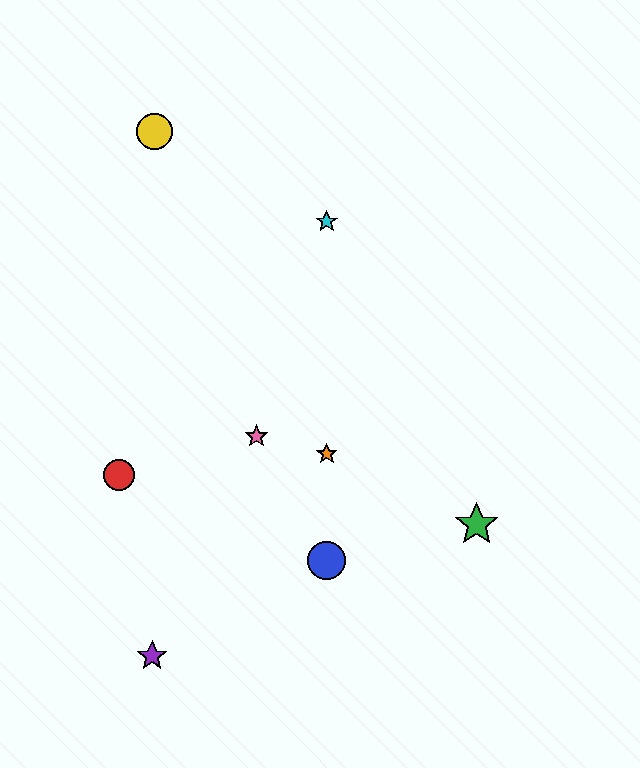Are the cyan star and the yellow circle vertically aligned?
No, the cyan star is at x≈327 and the yellow circle is at x≈155.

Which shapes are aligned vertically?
The blue circle, the orange star, the cyan star are aligned vertically.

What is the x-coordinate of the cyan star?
The cyan star is at x≈327.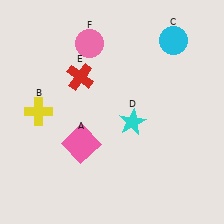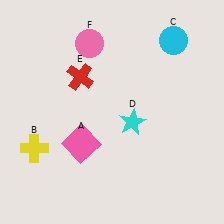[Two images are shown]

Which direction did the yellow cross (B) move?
The yellow cross (B) moved down.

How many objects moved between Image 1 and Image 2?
1 object moved between the two images.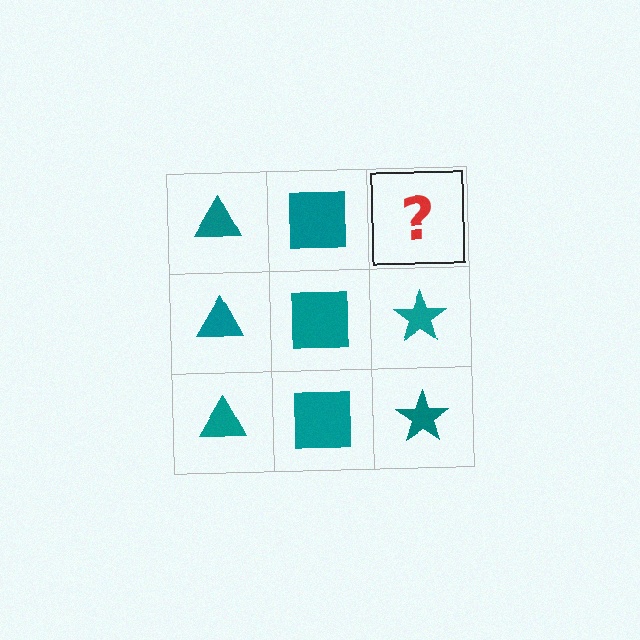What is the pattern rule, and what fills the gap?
The rule is that each column has a consistent shape. The gap should be filled with a teal star.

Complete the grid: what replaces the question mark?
The question mark should be replaced with a teal star.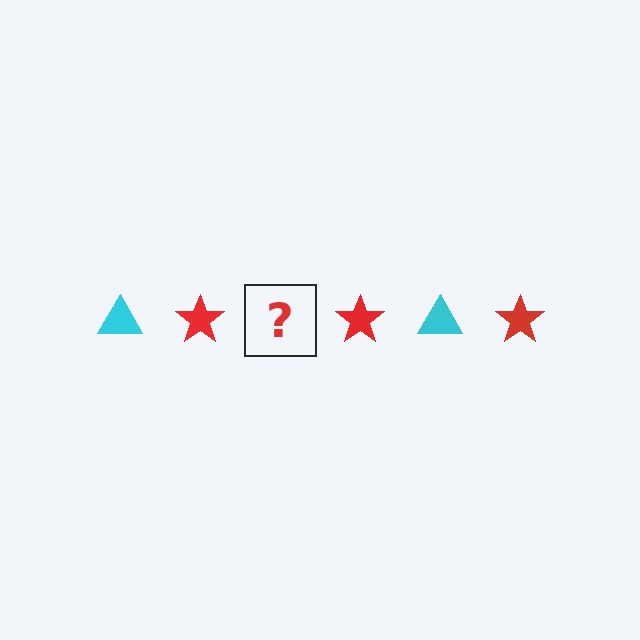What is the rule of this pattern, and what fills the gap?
The rule is that the pattern alternates between cyan triangle and red star. The gap should be filled with a cyan triangle.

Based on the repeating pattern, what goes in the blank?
The blank should be a cyan triangle.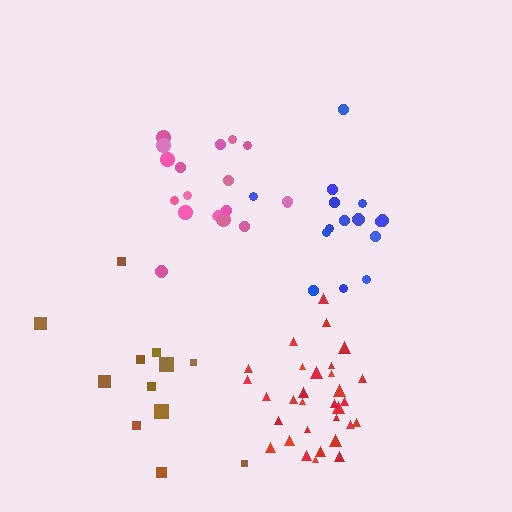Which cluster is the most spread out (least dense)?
Brown.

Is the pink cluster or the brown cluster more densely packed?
Pink.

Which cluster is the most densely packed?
Red.